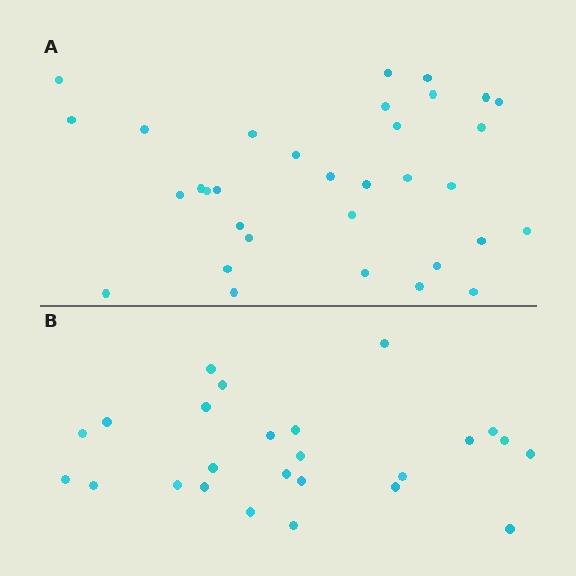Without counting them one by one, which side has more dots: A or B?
Region A (the top region) has more dots.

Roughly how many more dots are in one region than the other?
Region A has roughly 8 or so more dots than region B.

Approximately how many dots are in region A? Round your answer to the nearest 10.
About 30 dots. (The exact count is 33, which rounds to 30.)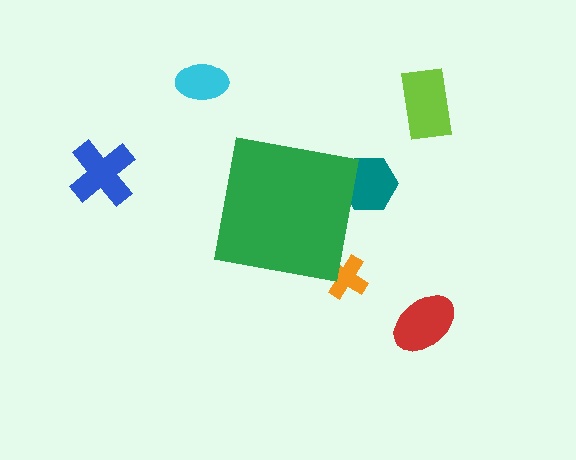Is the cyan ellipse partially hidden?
No, the cyan ellipse is fully visible.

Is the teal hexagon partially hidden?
Yes, the teal hexagon is partially hidden behind the green square.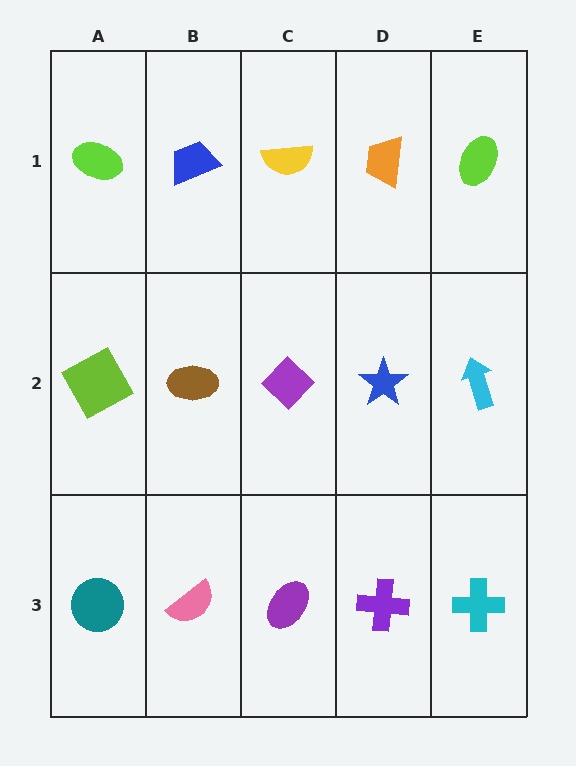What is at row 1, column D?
An orange trapezoid.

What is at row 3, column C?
A purple ellipse.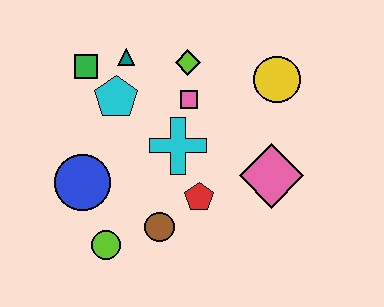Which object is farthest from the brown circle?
The yellow circle is farthest from the brown circle.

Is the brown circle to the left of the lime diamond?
Yes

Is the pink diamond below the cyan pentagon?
Yes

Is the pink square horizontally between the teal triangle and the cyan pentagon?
No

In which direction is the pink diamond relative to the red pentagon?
The pink diamond is to the right of the red pentagon.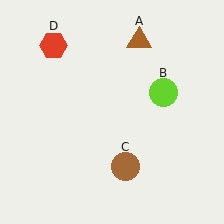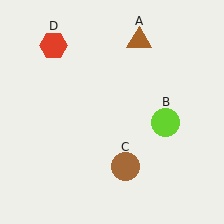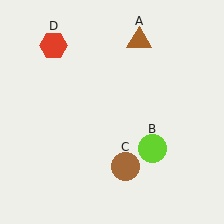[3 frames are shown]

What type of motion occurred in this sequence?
The lime circle (object B) rotated clockwise around the center of the scene.